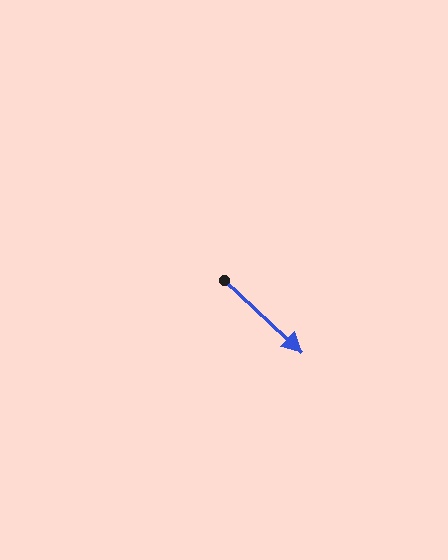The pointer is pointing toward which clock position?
Roughly 4 o'clock.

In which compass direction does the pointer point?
Southeast.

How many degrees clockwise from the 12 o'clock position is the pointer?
Approximately 133 degrees.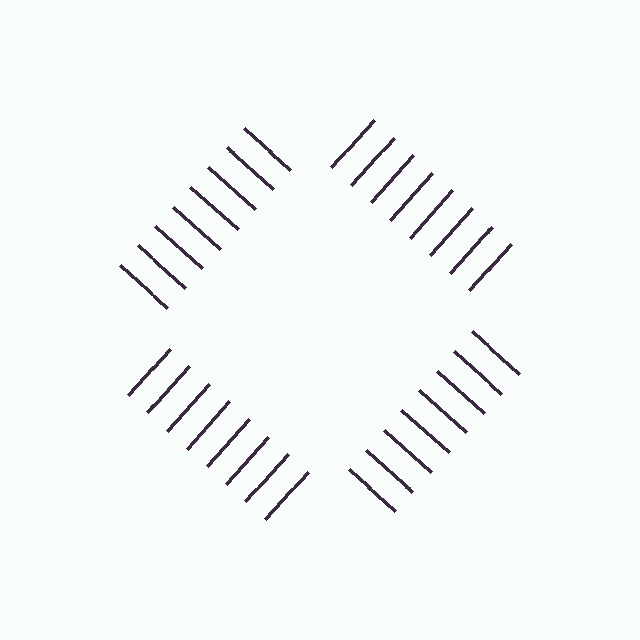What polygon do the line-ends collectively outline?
An illusory square — the line segments terminate on its edges but no continuous stroke is drawn.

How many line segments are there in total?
32 — 8 along each of the 4 edges.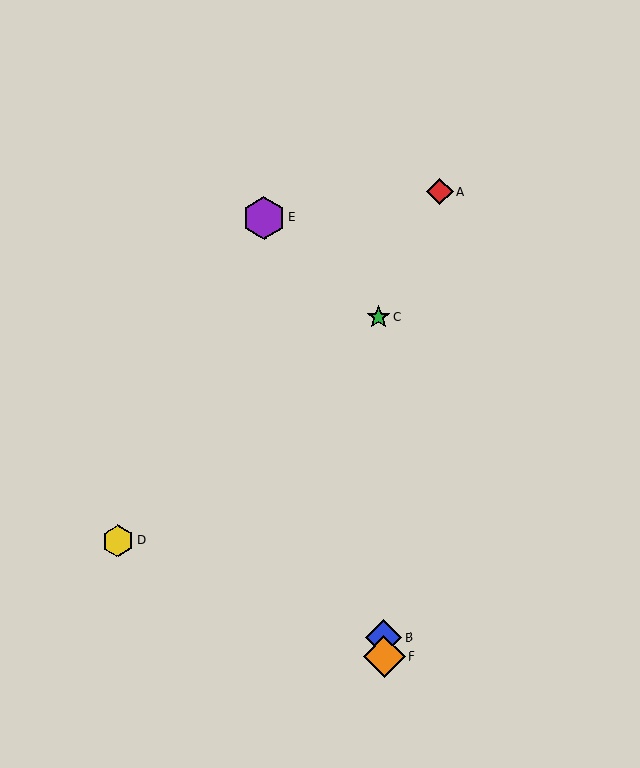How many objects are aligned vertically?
3 objects (B, C, F) are aligned vertically.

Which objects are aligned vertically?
Objects B, C, F are aligned vertically.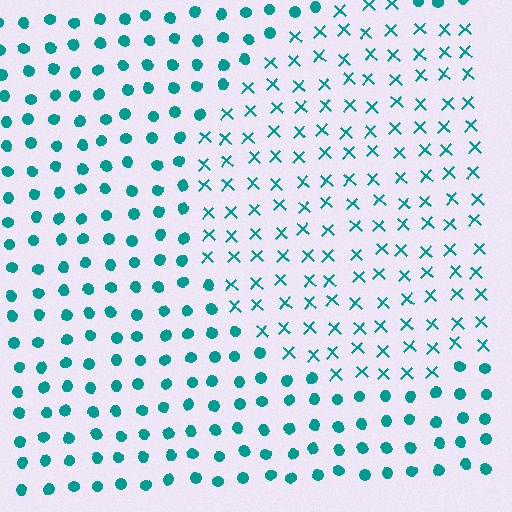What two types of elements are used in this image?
The image uses X marks inside the circle region and circles outside it.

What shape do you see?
I see a circle.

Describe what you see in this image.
The image is filled with small teal elements arranged in a uniform grid. A circle-shaped region contains X marks, while the surrounding area contains circles. The boundary is defined purely by the change in element shape.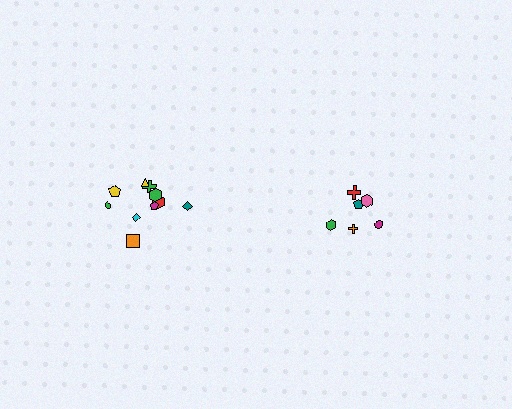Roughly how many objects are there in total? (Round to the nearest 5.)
Roughly 15 objects in total.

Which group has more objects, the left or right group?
The left group.